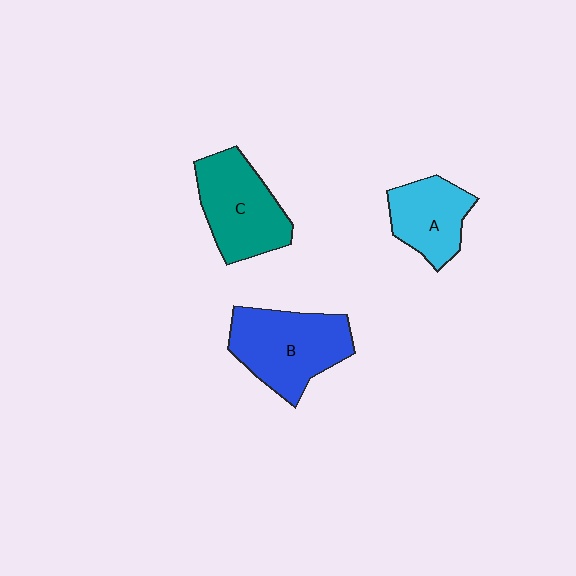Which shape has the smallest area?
Shape A (cyan).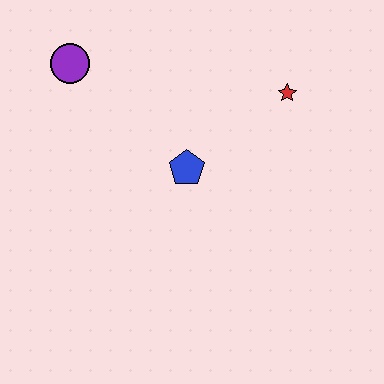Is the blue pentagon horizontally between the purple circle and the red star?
Yes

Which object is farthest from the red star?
The purple circle is farthest from the red star.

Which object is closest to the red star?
The blue pentagon is closest to the red star.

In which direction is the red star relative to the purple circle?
The red star is to the right of the purple circle.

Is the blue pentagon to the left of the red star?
Yes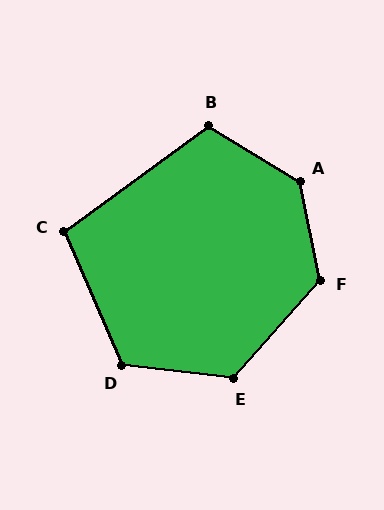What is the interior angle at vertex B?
Approximately 112 degrees (obtuse).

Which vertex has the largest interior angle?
A, at approximately 133 degrees.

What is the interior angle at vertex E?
Approximately 124 degrees (obtuse).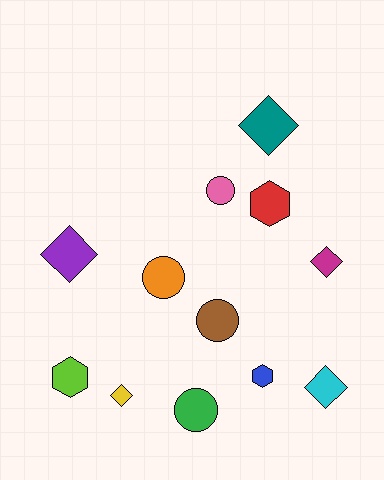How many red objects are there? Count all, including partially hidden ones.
There is 1 red object.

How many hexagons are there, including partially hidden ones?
There are 3 hexagons.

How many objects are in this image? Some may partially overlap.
There are 12 objects.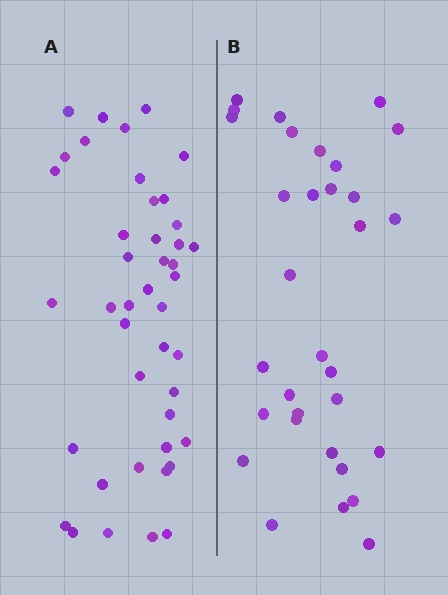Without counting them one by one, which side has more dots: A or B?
Region A (the left region) has more dots.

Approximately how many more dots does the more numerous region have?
Region A has roughly 12 or so more dots than region B.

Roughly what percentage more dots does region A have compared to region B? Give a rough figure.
About 35% more.